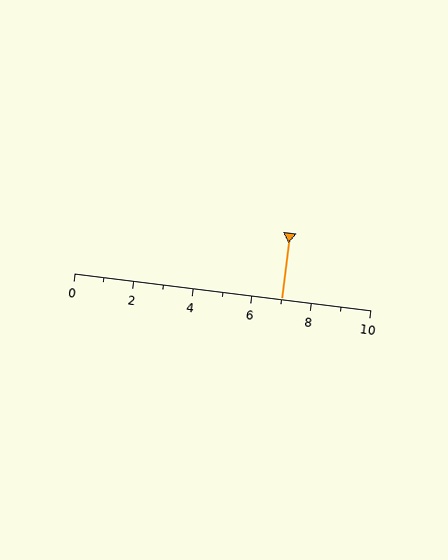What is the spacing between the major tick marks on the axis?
The major ticks are spaced 2 apart.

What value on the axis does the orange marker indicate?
The marker indicates approximately 7.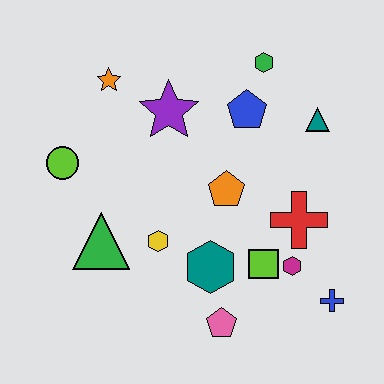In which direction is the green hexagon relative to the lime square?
The green hexagon is above the lime square.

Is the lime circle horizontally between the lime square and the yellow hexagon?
No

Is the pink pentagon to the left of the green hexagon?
Yes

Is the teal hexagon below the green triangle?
Yes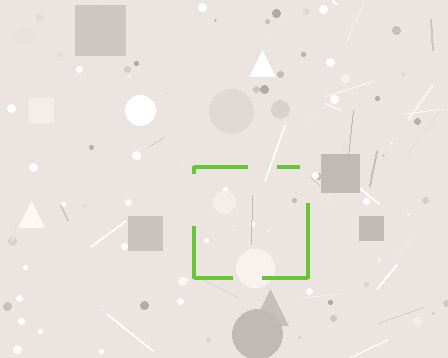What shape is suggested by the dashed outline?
The dashed outline suggests a square.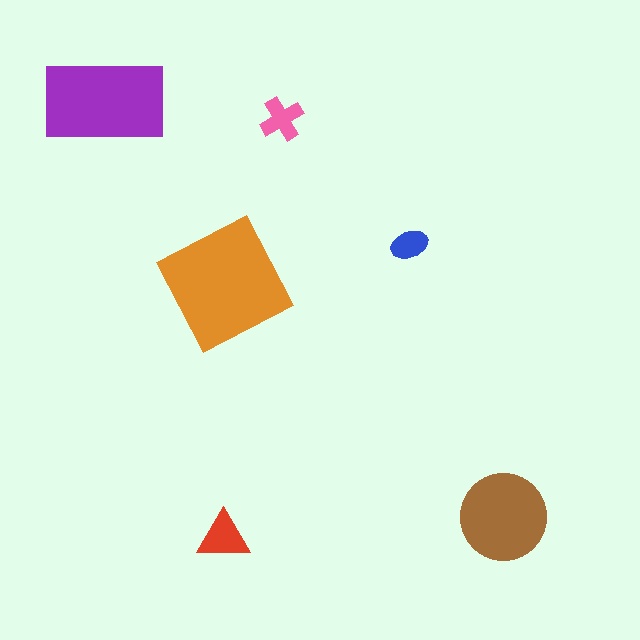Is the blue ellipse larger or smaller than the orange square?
Smaller.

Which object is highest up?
The purple rectangle is topmost.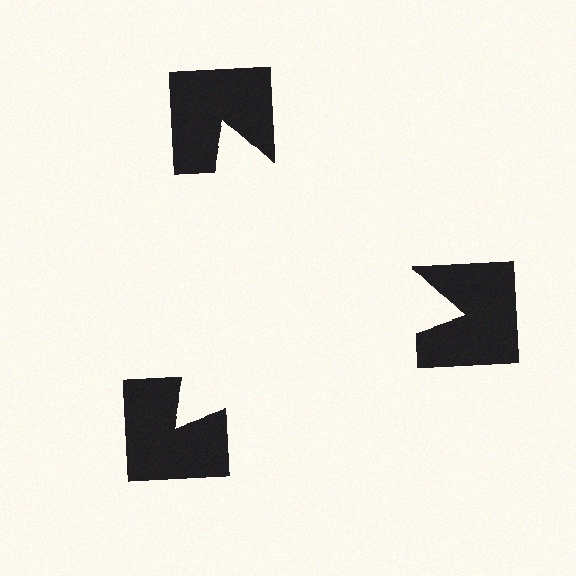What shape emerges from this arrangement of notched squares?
An illusory triangle — its edges are inferred from the aligned wedge cuts in the notched squares, not physically drawn.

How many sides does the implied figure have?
3 sides.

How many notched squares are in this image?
There are 3 — one at each vertex of the illusory triangle.